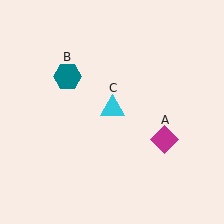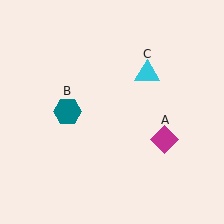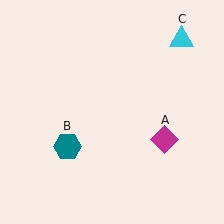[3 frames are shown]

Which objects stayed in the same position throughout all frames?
Magenta diamond (object A) remained stationary.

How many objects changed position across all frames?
2 objects changed position: teal hexagon (object B), cyan triangle (object C).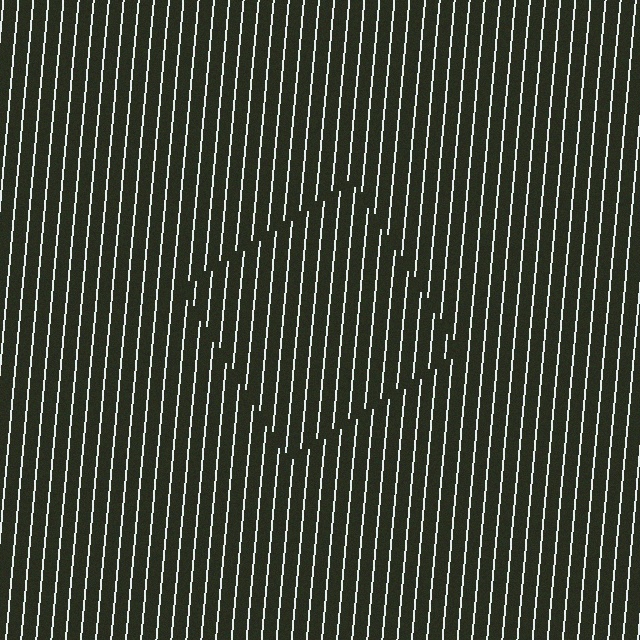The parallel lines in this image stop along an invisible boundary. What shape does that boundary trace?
An illusory square. The interior of the shape contains the same grating, shifted by half a period — the contour is defined by the phase discontinuity where line-ends from the inner and outer gratings abut.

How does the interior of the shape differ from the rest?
The interior of the shape contains the same grating, shifted by half a period — the contour is defined by the phase discontinuity where line-ends from the inner and outer gratings abut.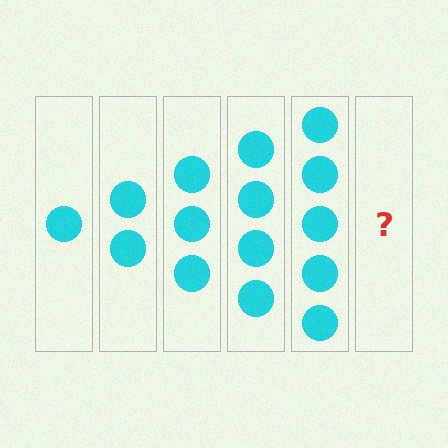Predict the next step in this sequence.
The next step is 6 circles.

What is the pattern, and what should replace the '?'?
The pattern is that each step adds one more circle. The '?' should be 6 circles.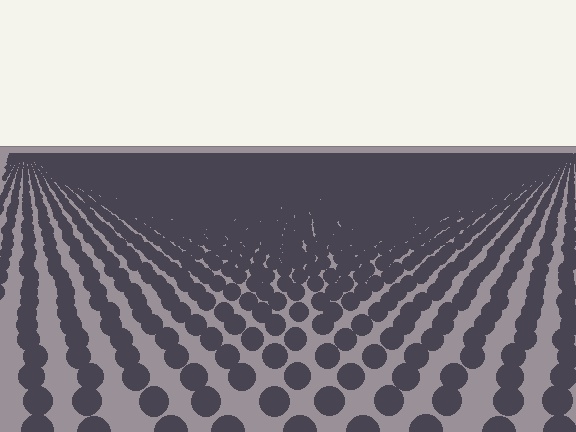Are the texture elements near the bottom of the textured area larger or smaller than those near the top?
Larger. Near the bottom, elements are closer to the viewer and appear at a bigger on-screen size.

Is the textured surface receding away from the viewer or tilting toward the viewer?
The surface is receding away from the viewer. Texture elements get smaller and denser toward the top.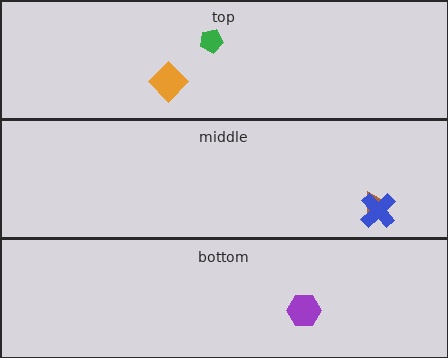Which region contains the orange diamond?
The top region.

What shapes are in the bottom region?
The purple hexagon.